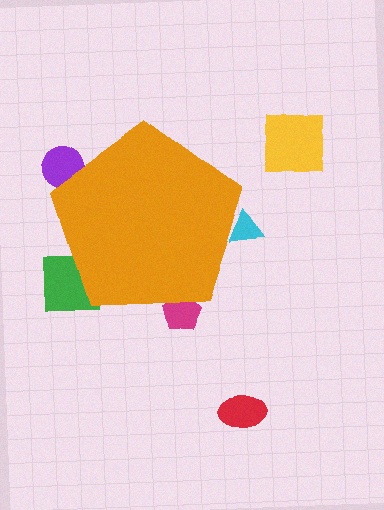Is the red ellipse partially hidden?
No, the red ellipse is fully visible.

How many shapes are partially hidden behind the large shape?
4 shapes are partially hidden.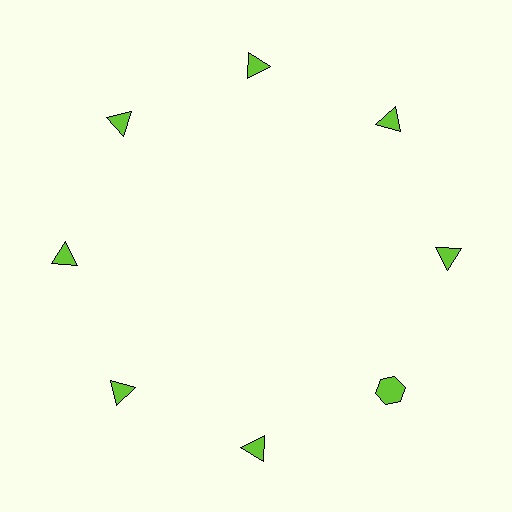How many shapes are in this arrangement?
There are 8 shapes arranged in a ring pattern.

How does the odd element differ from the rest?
It has a different shape: hexagon instead of triangle.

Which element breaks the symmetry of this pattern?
The lime hexagon at roughly the 4 o'clock position breaks the symmetry. All other shapes are lime triangles.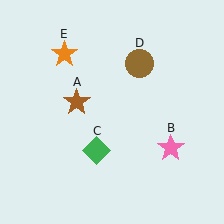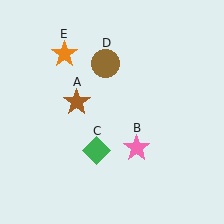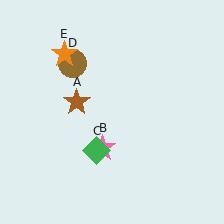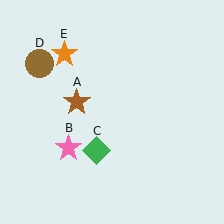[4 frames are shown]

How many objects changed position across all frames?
2 objects changed position: pink star (object B), brown circle (object D).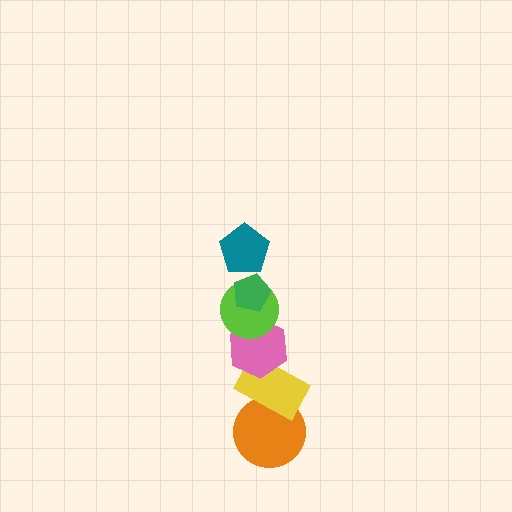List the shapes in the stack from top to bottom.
From top to bottom: the teal pentagon, the green pentagon, the lime circle, the pink hexagon, the yellow rectangle, the orange circle.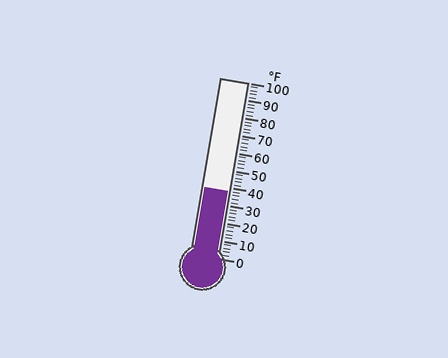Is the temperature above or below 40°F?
The temperature is below 40°F.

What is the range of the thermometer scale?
The thermometer scale ranges from 0°F to 100°F.